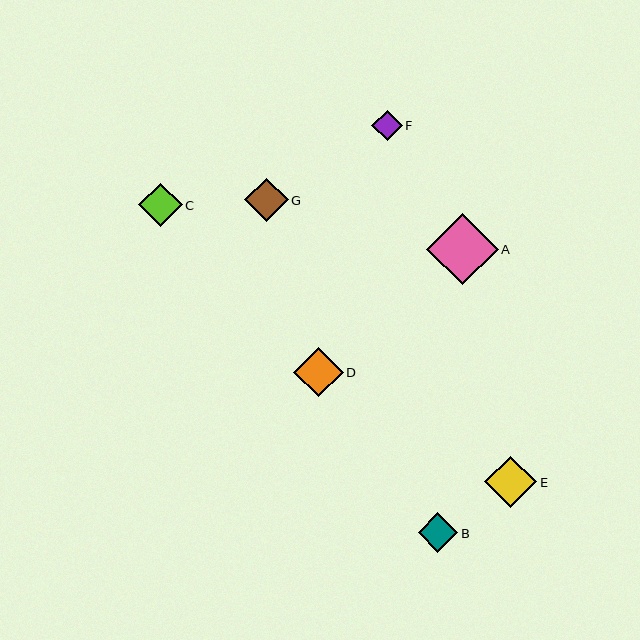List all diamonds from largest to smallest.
From largest to smallest: A, E, D, G, C, B, F.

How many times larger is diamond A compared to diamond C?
Diamond A is approximately 1.6 times the size of diamond C.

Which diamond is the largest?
Diamond A is the largest with a size of approximately 71 pixels.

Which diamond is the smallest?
Diamond F is the smallest with a size of approximately 30 pixels.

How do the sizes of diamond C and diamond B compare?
Diamond C and diamond B are approximately the same size.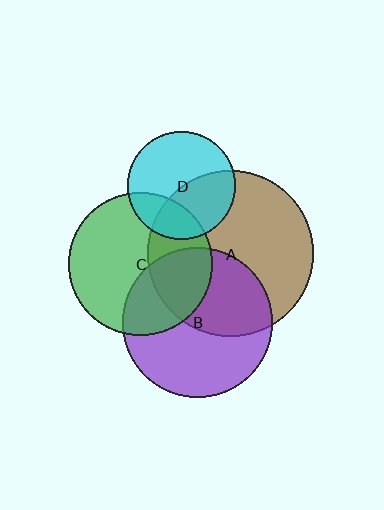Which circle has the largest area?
Circle A (brown).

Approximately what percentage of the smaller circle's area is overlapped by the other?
Approximately 45%.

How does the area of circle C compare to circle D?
Approximately 1.8 times.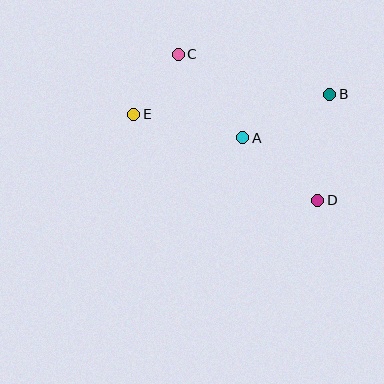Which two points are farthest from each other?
Points D and E are farthest from each other.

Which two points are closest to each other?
Points C and E are closest to each other.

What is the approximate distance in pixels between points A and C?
The distance between A and C is approximately 106 pixels.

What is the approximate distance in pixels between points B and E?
The distance between B and E is approximately 197 pixels.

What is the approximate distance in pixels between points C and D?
The distance between C and D is approximately 202 pixels.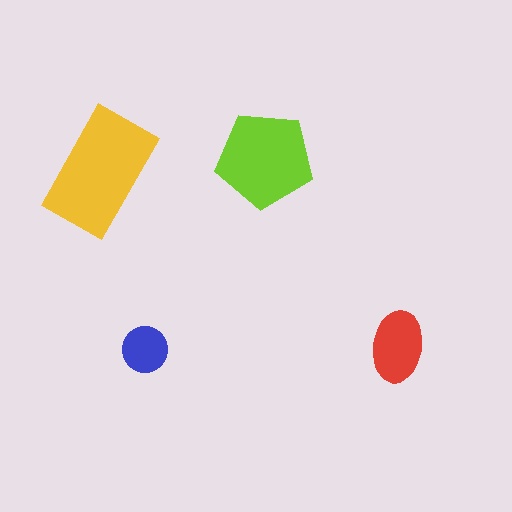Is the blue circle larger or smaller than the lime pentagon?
Smaller.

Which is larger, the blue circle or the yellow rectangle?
The yellow rectangle.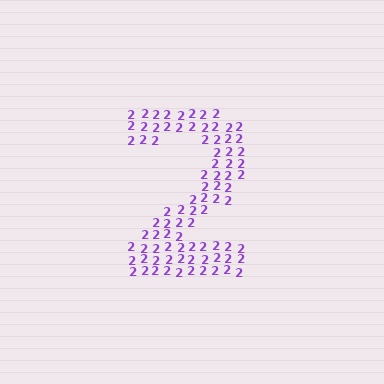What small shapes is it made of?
It is made of small digit 2's.